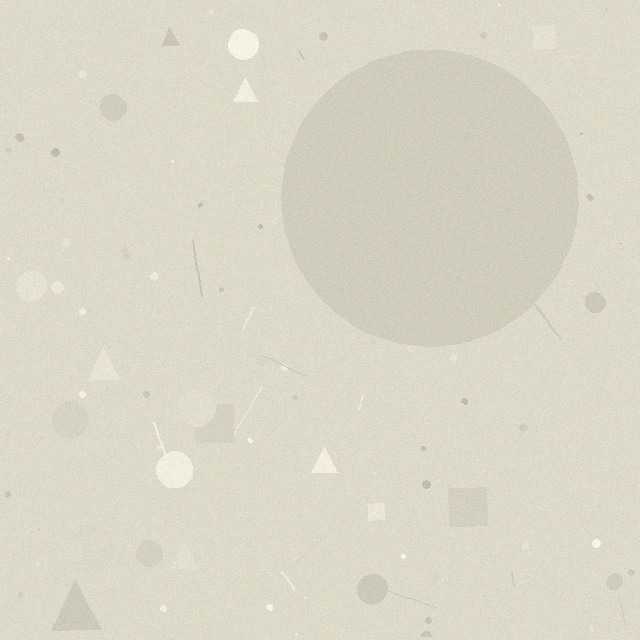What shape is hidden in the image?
A circle is hidden in the image.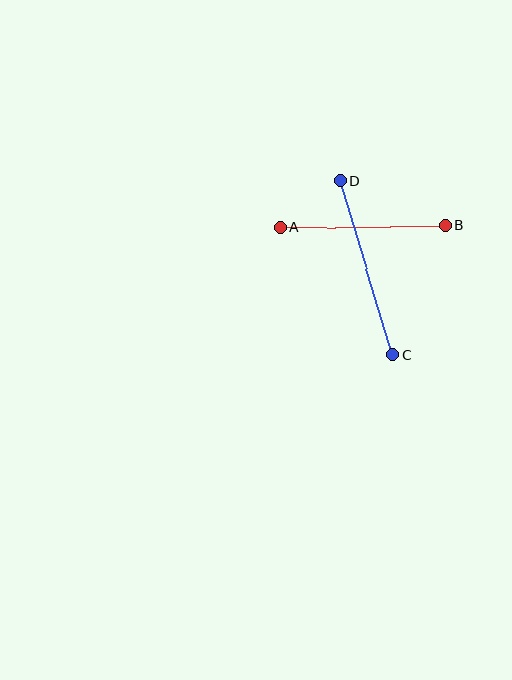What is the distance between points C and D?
The distance is approximately 182 pixels.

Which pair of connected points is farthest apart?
Points C and D are farthest apart.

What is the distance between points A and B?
The distance is approximately 165 pixels.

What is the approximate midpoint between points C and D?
The midpoint is at approximately (366, 268) pixels.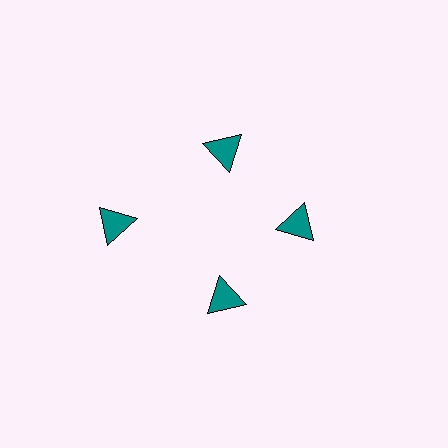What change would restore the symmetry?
The symmetry would be restored by moving it inward, back onto the ring so that all 4 triangles sit at equal angles and equal distance from the center.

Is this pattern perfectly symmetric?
No. The 4 teal triangles are arranged in a ring, but one element near the 9 o'clock position is pushed outward from the center, breaking the 4-fold rotational symmetry.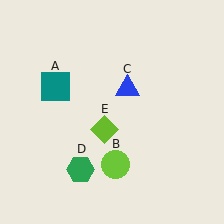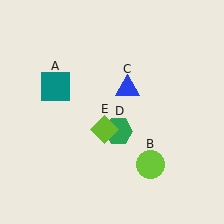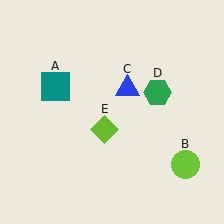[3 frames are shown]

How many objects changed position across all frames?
2 objects changed position: lime circle (object B), green hexagon (object D).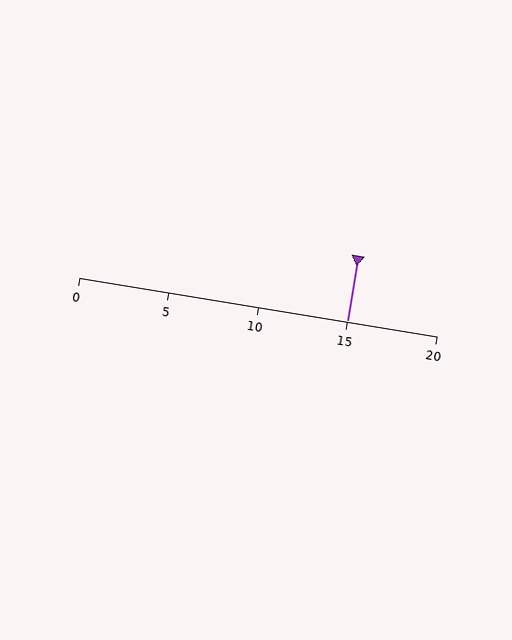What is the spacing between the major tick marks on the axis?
The major ticks are spaced 5 apart.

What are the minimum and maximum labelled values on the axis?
The axis runs from 0 to 20.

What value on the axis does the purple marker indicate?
The marker indicates approximately 15.